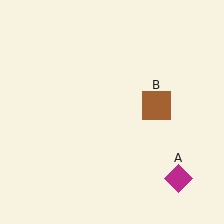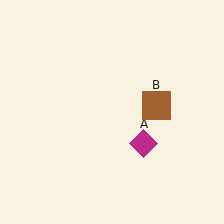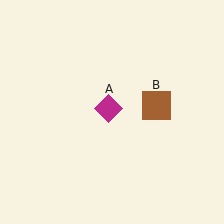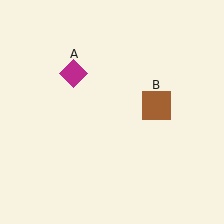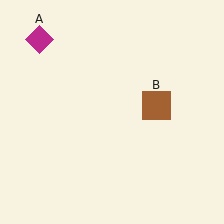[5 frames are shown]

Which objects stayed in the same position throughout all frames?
Brown square (object B) remained stationary.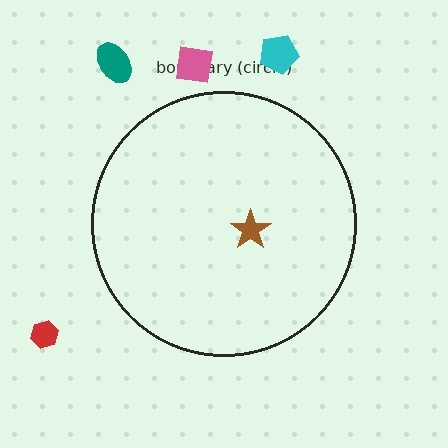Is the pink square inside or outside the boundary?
Outside.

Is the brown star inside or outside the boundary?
Inside.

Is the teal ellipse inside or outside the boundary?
Outside.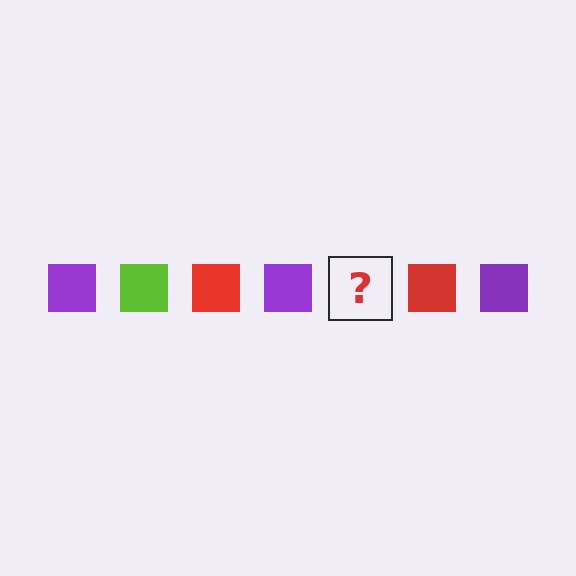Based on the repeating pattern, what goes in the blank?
The blank should be a lime square.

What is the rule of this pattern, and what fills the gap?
The rule is that the pattern cycles through purple, lime, red squares. The gap should be filled with a lime square.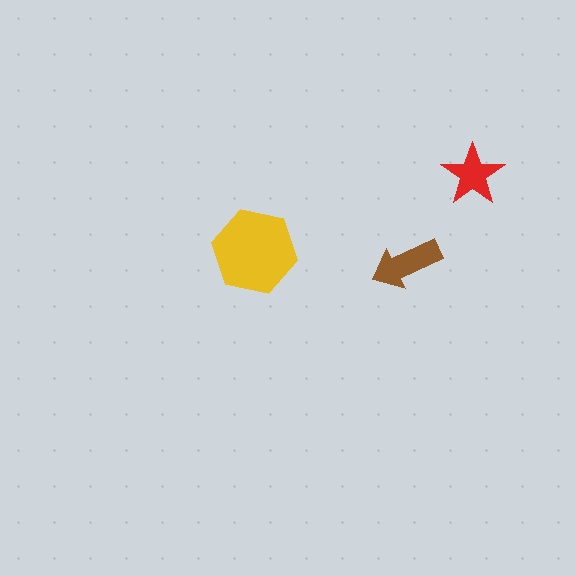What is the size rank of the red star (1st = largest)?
3rd.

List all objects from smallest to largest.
The red star, the brown arrow, the yellow hexagon.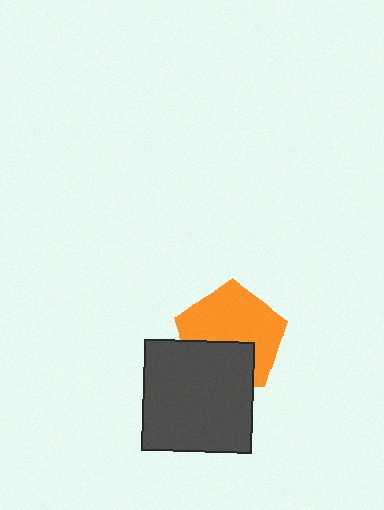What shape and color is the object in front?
The object in front is a dark gray square.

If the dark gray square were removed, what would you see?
You would see the complete orange pentagon.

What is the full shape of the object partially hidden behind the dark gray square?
The partially hidden object is an orange pentagon.